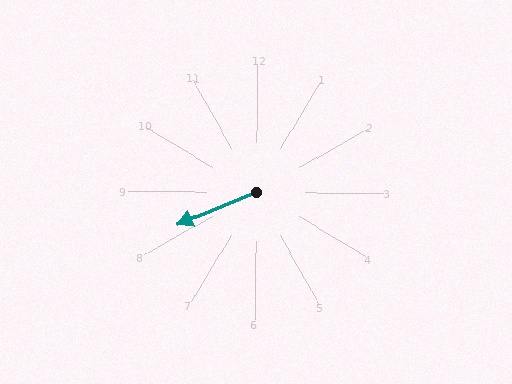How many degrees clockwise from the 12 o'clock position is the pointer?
Approximately 247 degrees.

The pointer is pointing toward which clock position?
Roughly 8 o'clock.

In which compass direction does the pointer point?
Southwest.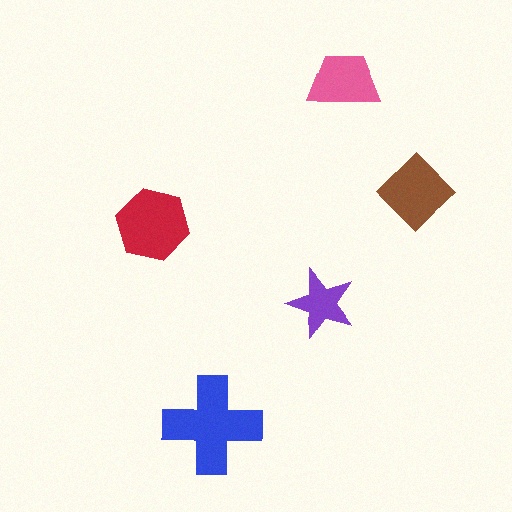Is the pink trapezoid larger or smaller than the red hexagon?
Smaller.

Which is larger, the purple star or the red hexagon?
The red hexagon.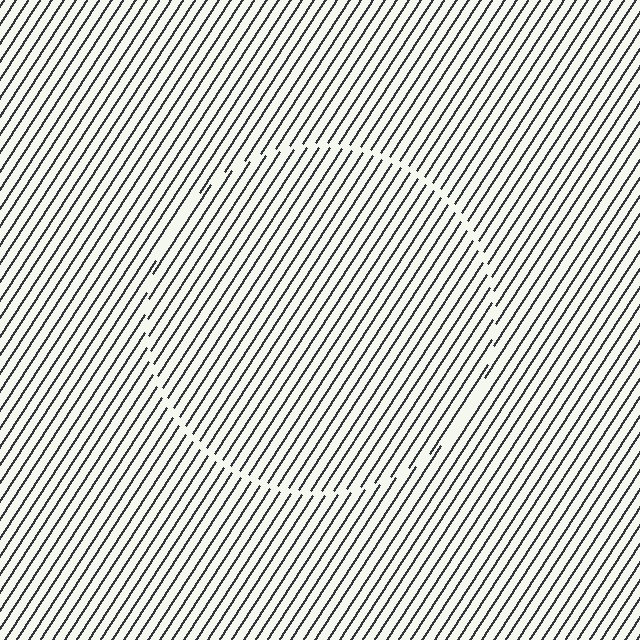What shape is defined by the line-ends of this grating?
An illusory circle. The interior of the shape contains the same grating, shifted by half a period — the contour is defined by the phase discontinuity where line-ends from the inner and outer gratings abut.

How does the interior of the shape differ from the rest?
The interior of the shape contains the same grating, shifted by half a period — the contour is defined by the phase discontinuity where line-ends from the inner and outer gratings abut.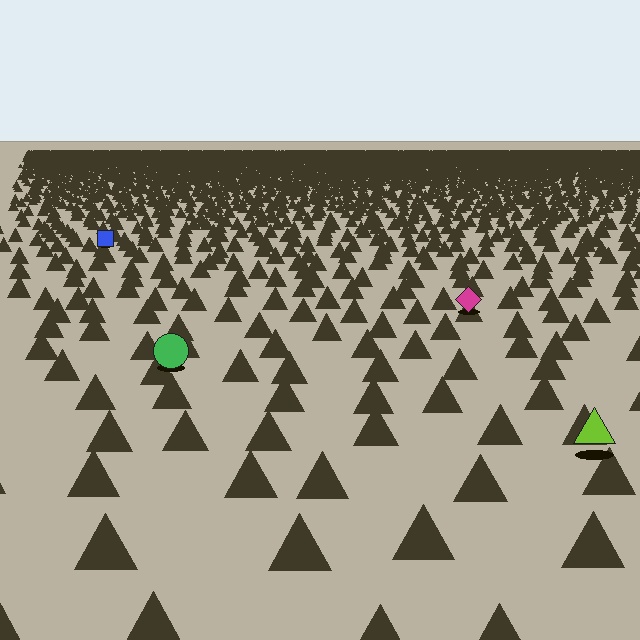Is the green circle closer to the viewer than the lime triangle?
No. The lime triangle is closer — you can tell from the texture gradient: the ground texture is coarser near it.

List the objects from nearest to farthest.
From nearest to farthest: the lime triangle, the green circle, the magenta diamond, the blue square.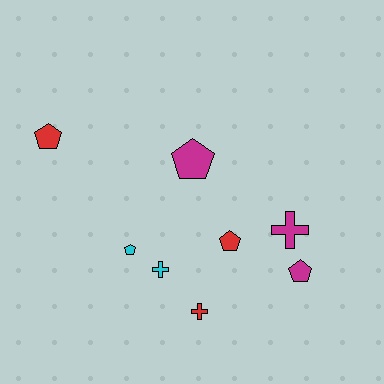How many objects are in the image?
There are 8 objects.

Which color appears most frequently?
Red, with 3 objects.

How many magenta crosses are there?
There is 1 magenta cross.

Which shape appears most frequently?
Pentagon, with 5 objects.